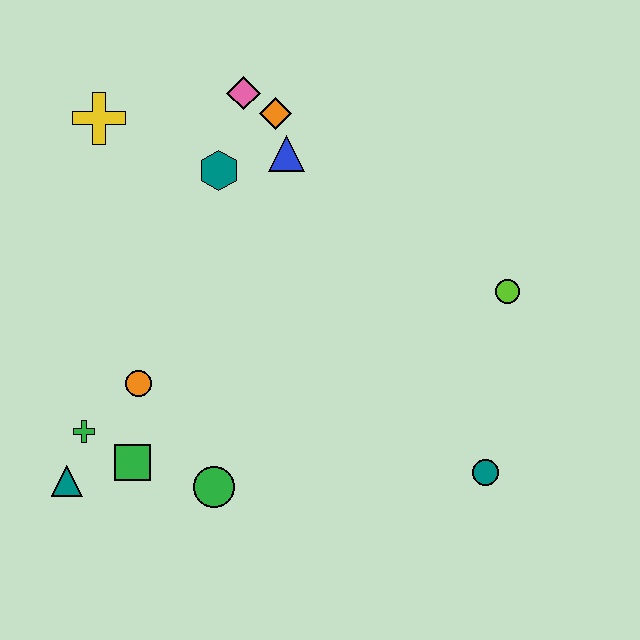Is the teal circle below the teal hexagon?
Yes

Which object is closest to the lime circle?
The teal circle is closest to the lime circle.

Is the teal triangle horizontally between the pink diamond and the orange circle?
No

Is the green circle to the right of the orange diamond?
No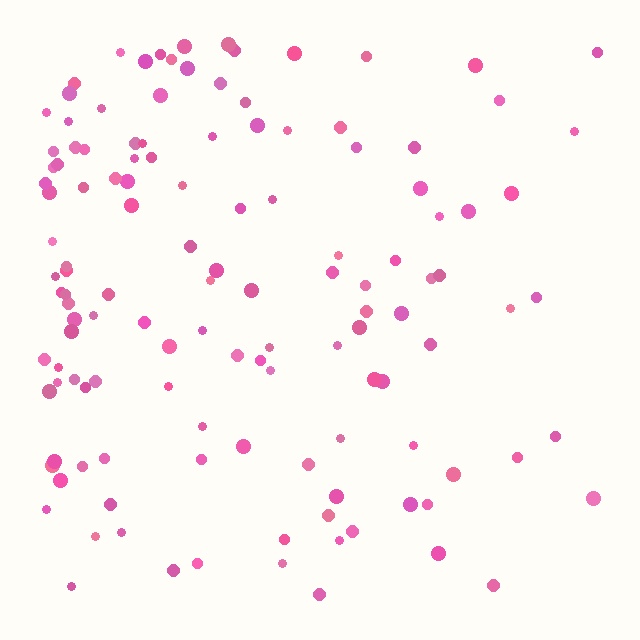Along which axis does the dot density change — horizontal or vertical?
Horizontal.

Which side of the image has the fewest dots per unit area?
The right.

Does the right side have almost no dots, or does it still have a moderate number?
Still a moderate number, just noticeably fewer than the left.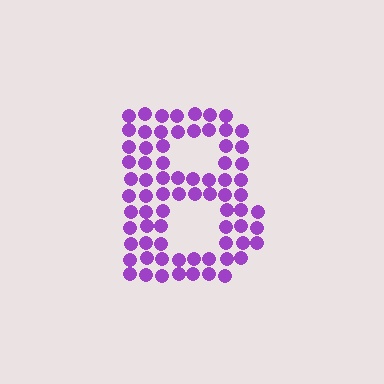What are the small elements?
The small elements are circles.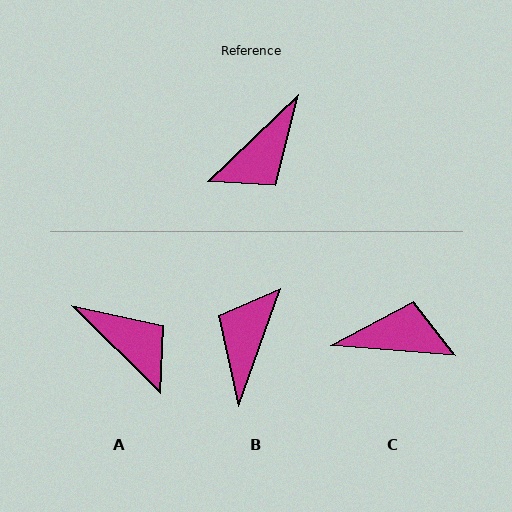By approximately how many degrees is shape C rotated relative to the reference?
Approximately 132 degrees counter-clockwise.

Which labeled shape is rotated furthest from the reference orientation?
B, about 154 degrees away.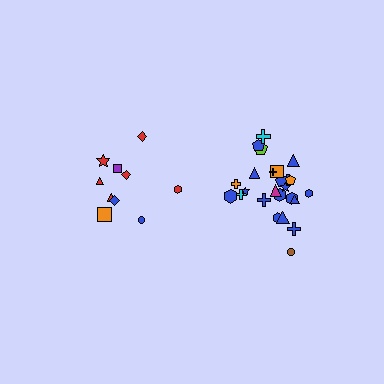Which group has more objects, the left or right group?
The right group.